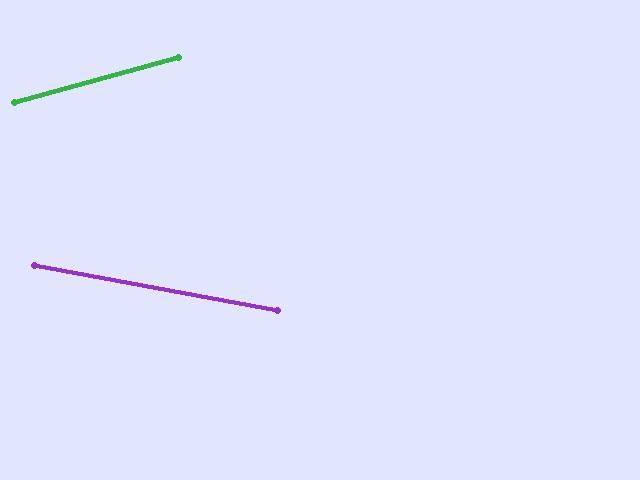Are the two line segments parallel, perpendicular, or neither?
Neither parallel nor perpendicular — they differ by about 26°.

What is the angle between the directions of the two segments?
Approximately 26 degrees.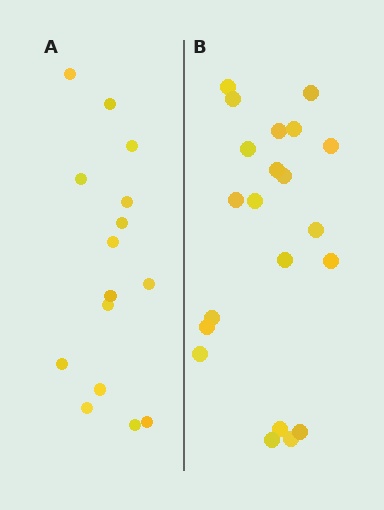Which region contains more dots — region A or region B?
Region B (the right region) has more dots.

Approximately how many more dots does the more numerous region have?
Region B has about 6 more dots than region A.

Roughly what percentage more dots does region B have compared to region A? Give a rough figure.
About 40% more.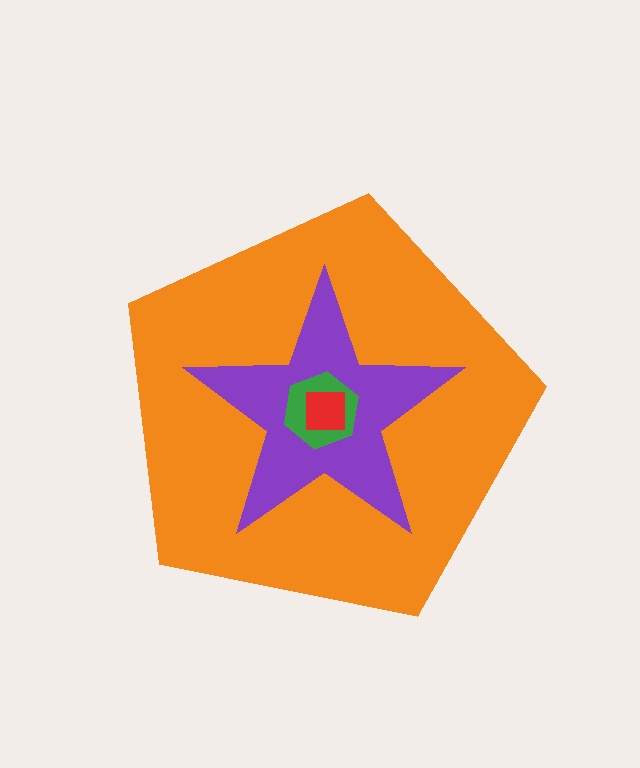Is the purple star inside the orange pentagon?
Yes.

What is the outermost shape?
The orange pentagon.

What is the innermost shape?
The red square.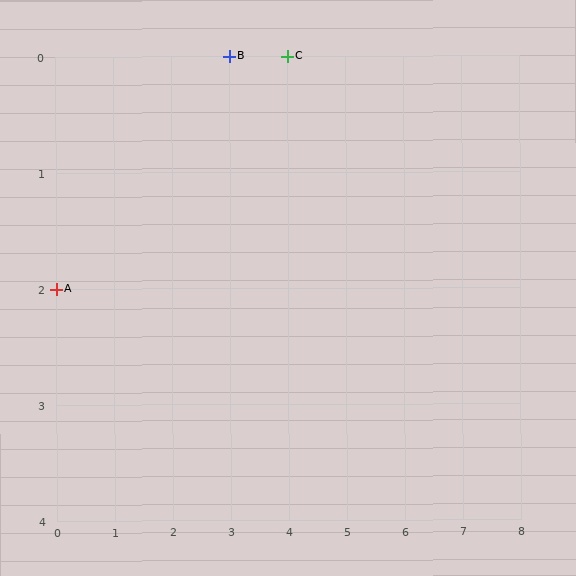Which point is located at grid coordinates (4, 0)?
Point C is at (4, 0).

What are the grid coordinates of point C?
Point C is at grid coordinates (4, 0).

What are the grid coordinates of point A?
Point A is at grid coordinates (0, 2).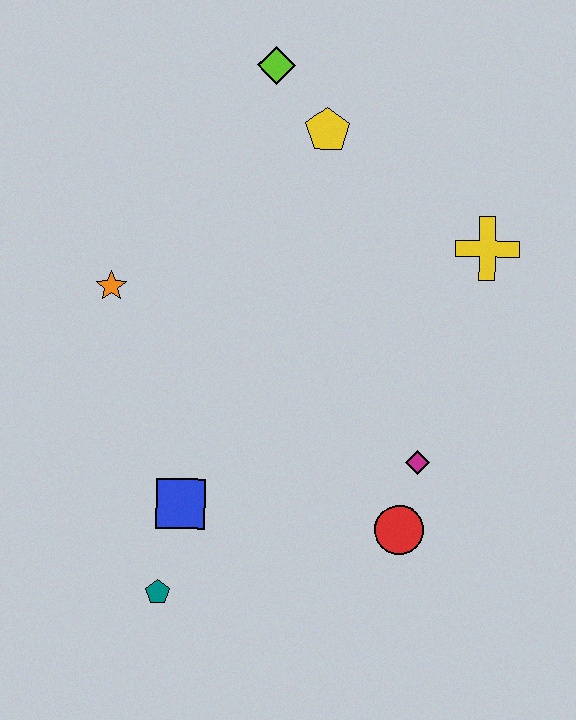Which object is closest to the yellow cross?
The yellow pentagon is closest to the yellow cross.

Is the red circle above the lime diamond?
No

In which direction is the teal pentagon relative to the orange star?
The teal pentagon is below the orange star.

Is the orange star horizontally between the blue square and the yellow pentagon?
No